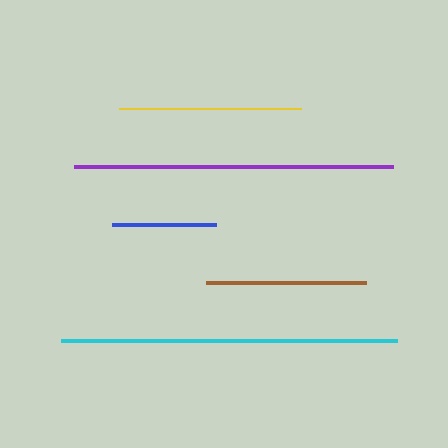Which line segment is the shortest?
The blue line is the shortest at approximately 103 pixels.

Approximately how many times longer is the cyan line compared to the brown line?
The cyan line is approximately 2.1 times the length of the brown line.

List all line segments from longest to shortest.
From longest to shortest: cyan, purple, yellow, brown, blue.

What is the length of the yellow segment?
The yellow segment is approximately 182 pixels long.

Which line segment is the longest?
The cyan line is the longest at approximately 336 pixels.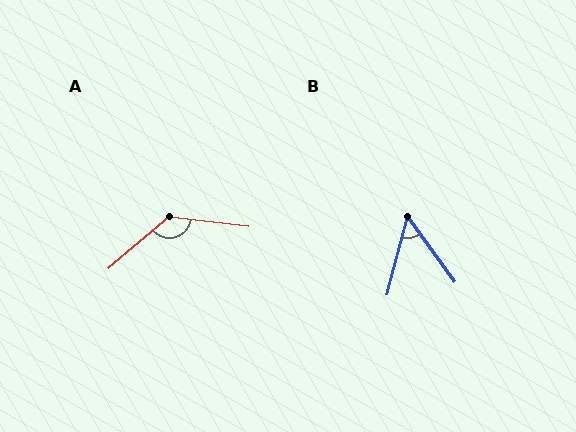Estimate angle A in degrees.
Approximately 133 degrees.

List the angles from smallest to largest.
B (51°), A (133°).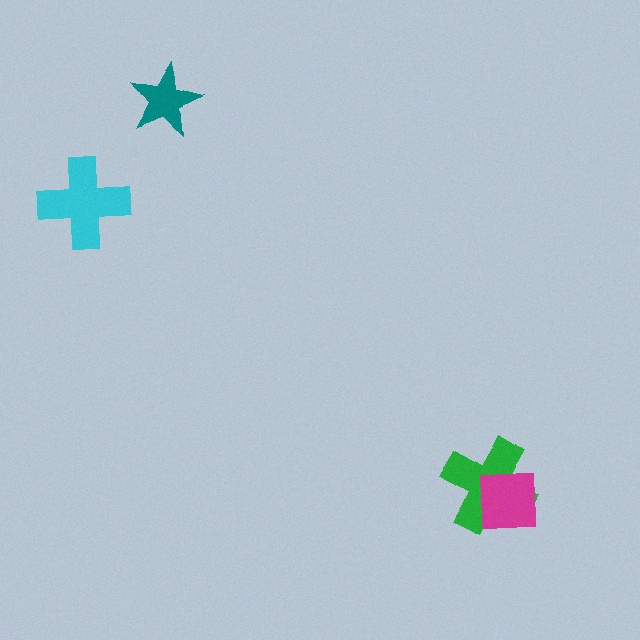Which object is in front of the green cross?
The magenta square is in front of the green cross.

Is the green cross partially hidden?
Yes, it is partially covered by another shape.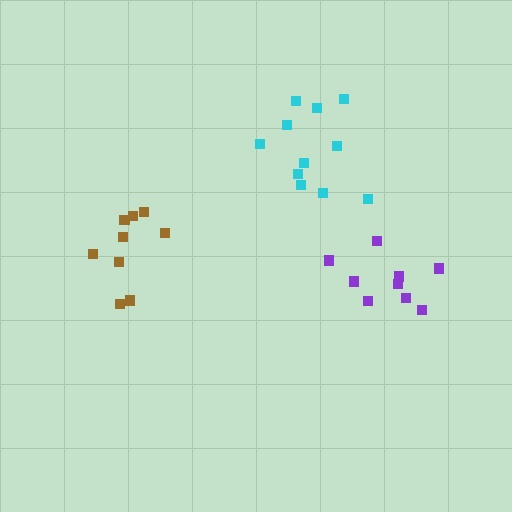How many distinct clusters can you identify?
There are 3 distinct clusters.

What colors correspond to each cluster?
The clusters are colored: brown, purple, cyan.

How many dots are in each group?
Group 1: 9 dots, Group 2: 9 dots, Group 3: 11 dots (29 total).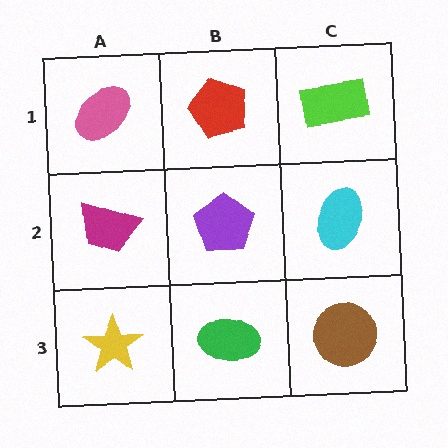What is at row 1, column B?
A red pentagon.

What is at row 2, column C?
A cyan ellipse.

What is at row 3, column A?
A yellow star.